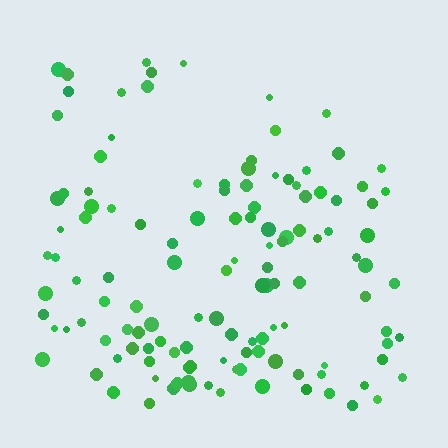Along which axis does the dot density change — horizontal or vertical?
Vertical.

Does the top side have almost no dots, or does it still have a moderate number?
Still a moderate number, just noticeably fewer than the bottom.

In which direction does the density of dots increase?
From top to bottom, with the bottom side densest.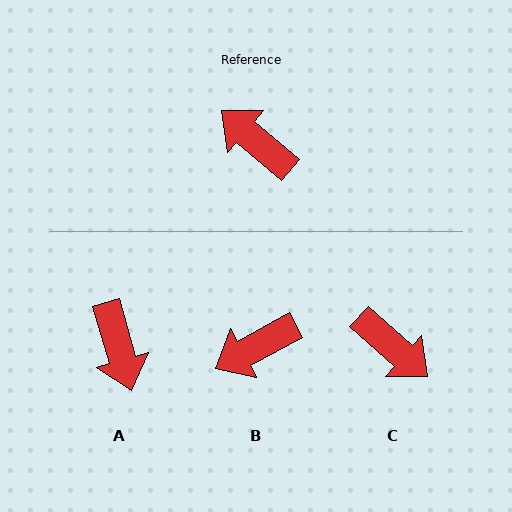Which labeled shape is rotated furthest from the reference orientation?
C, about 179 degrees away.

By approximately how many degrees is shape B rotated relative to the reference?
Approximately 69 degrees counter-clockwise.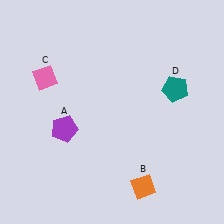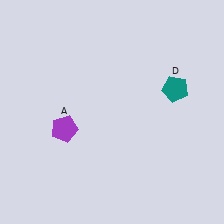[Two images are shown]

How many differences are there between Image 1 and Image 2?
There are 2 differences between the two images.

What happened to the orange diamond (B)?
The orange diamond (B) was removed in Image 2. It was in the bottom-right area of Image 1.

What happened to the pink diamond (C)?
The pink diamond (C) was removed in Image 2. It was in the top-left area of Image 1.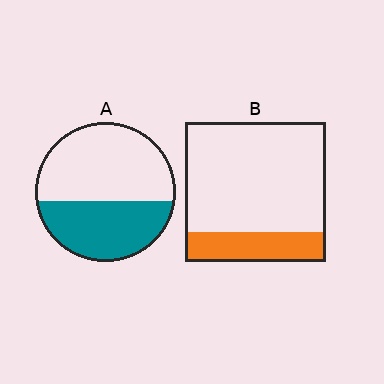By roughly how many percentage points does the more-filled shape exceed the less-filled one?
By roughly 20 percentage points (A over B).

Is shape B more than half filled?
No.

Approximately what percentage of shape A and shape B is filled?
A is approximately 40% and B is approximately 20%.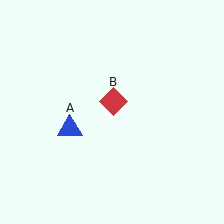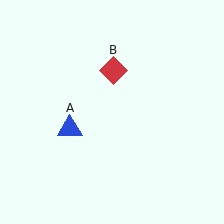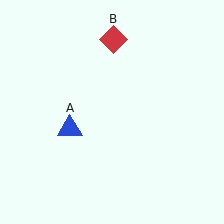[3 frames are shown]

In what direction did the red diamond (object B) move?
The red diamond (object B) moved up.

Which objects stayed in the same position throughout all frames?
Blue triangle (object A) remained stationary.